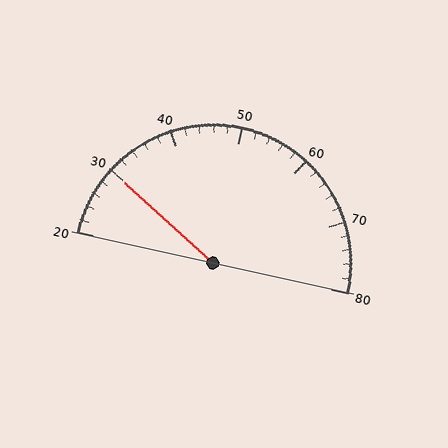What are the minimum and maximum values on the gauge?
The gauge ranges from 20 to 80.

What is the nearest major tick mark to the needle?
The nearest major tick mark is 30.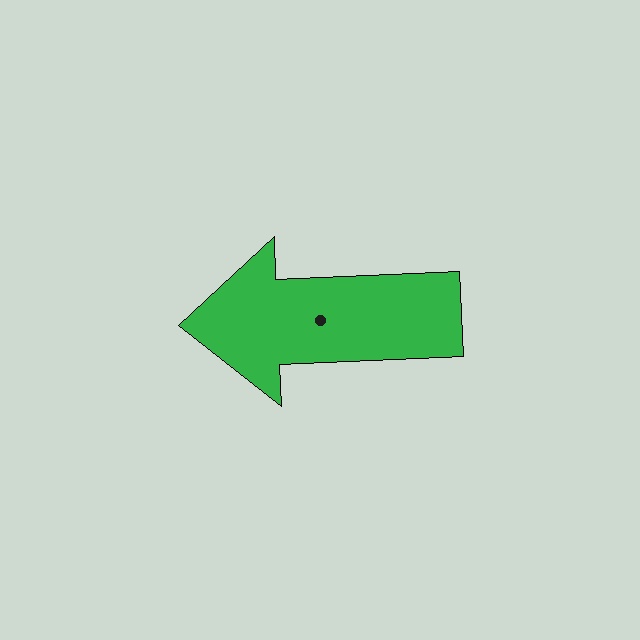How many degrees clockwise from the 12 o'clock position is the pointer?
Approximately 268 degrees.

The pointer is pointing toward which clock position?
Roughly 9 o'clock.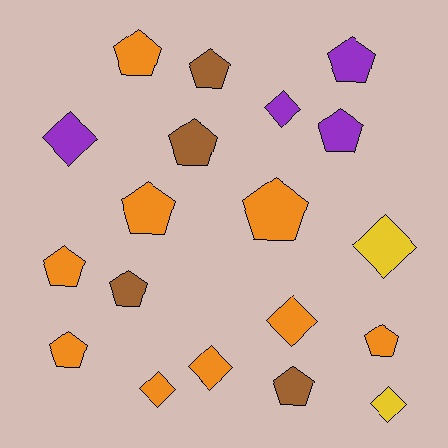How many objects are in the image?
There are 19 objects.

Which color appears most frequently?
Orange, with 9 objects.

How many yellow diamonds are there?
There are 2 yellow diamonds.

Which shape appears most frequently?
Pentagon, with 12 objects.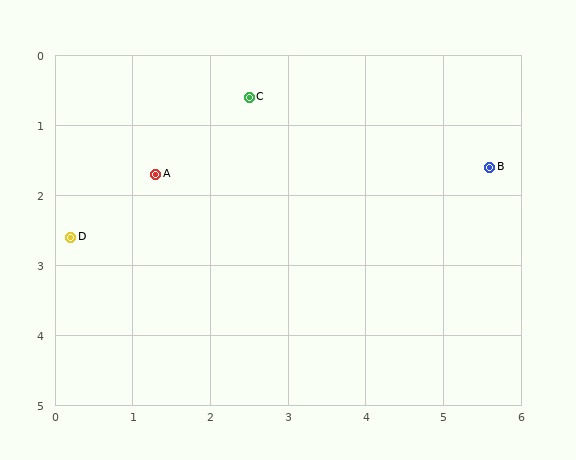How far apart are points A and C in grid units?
Points A and C are about 1.6 grid units apart.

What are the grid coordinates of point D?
Point D is at approximately (0.2, 2.6).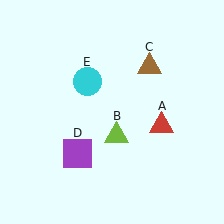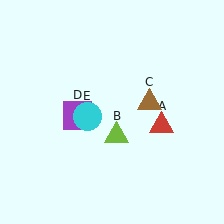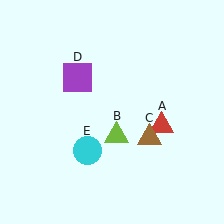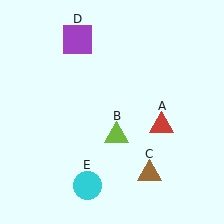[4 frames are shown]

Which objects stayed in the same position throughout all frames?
Red triangle (object A) and lime triangle (object B) remained stationary.